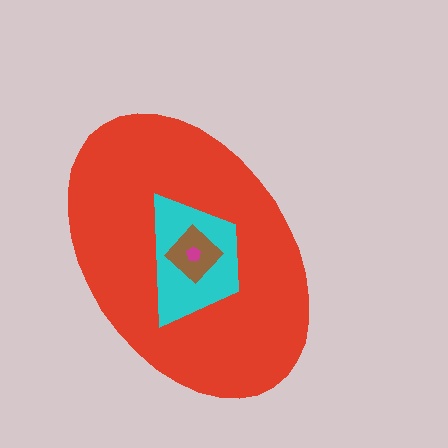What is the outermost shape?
The red ellipse.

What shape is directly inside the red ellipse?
The cyan trapezoid.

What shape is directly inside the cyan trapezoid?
The brown diamond.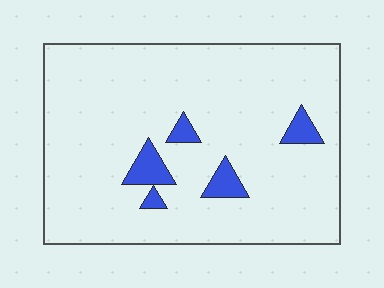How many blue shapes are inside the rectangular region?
5.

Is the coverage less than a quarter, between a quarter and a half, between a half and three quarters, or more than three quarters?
Less than a quarter.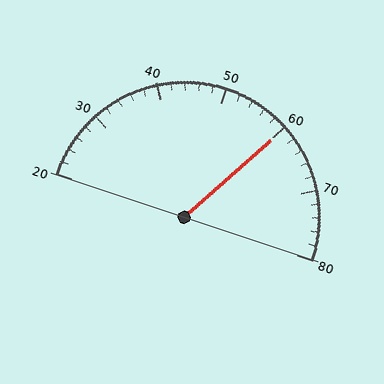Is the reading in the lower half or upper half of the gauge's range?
The reading is in the upper half of the range (20 to 80).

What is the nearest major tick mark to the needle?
The nearest major tick mark is 60.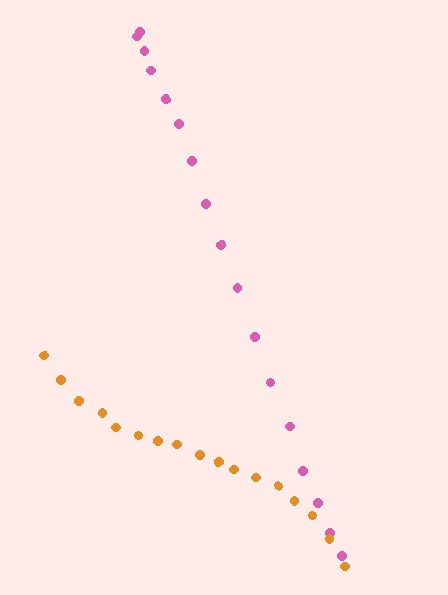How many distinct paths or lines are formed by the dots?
There are 2 distinct paths.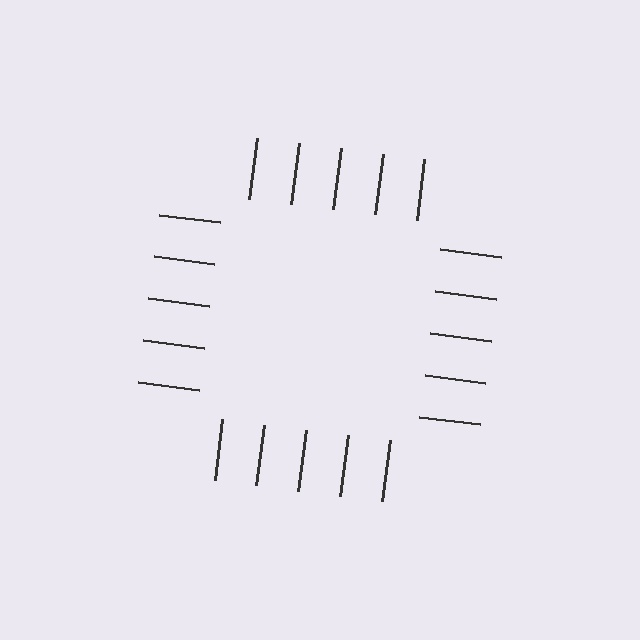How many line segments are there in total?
20 — 5 along each of the 4 edges.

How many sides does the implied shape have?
4 sides — the line-ends trace a square.